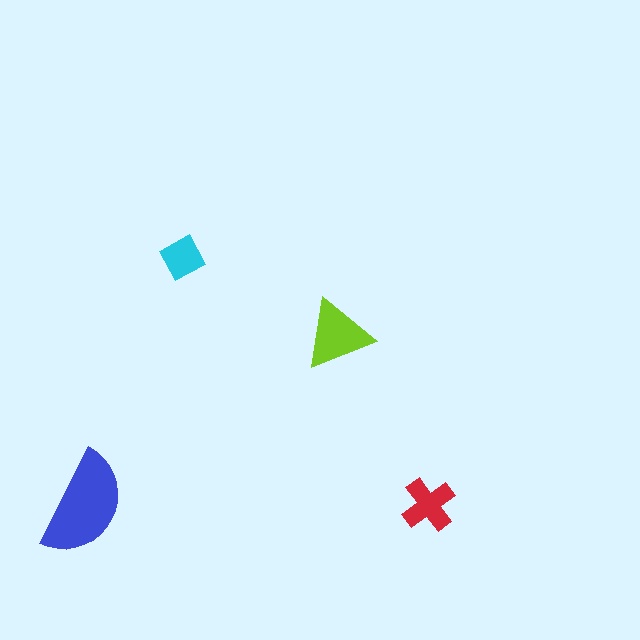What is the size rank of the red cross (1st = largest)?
3rd.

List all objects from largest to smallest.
The blue semicircle, the lime triangle, the red cross, the cyan square.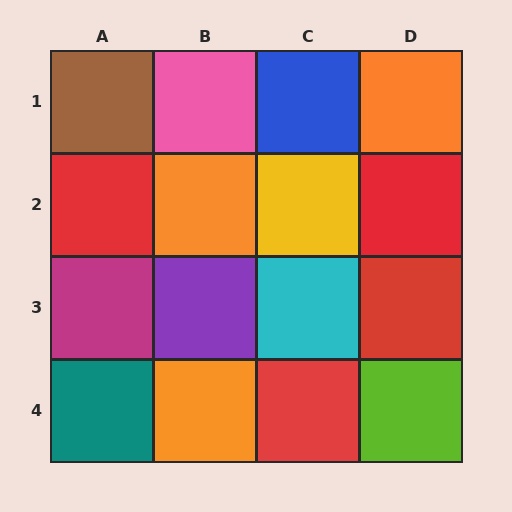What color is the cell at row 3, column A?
Magenta.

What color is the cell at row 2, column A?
Red.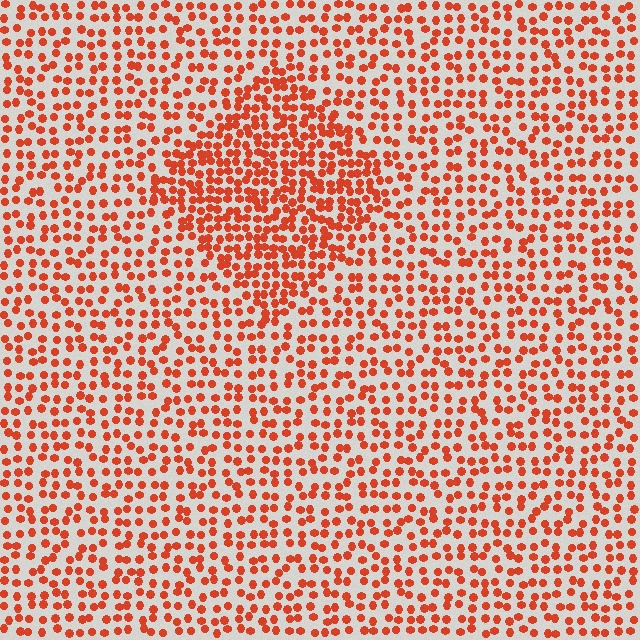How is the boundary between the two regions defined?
The boundary is defined by a change in element density (approximately 1.7x ratio). All elements are the same color, size, and shape.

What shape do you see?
I see a diamond.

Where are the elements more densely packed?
The elements are more densely packed inside the diamond boundary.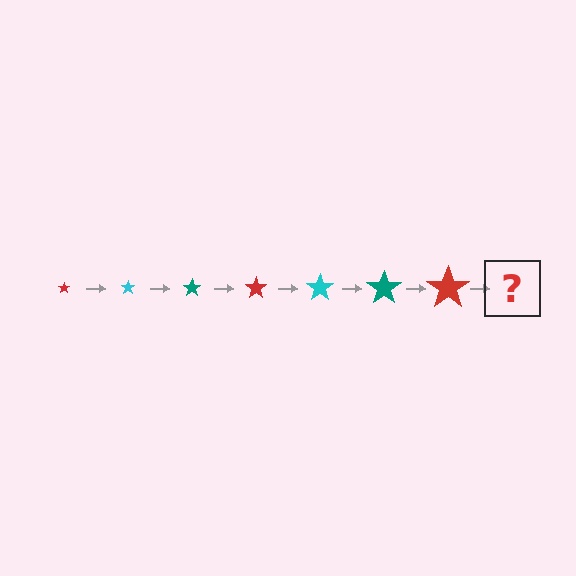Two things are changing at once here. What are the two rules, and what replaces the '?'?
The two rules are that the star grows larger each step and the color cycles through red, cyan, and teal. The '?' should be a cyan star, larger than the previous one.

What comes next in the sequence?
The next element should be a cyan star, larger than the previous one.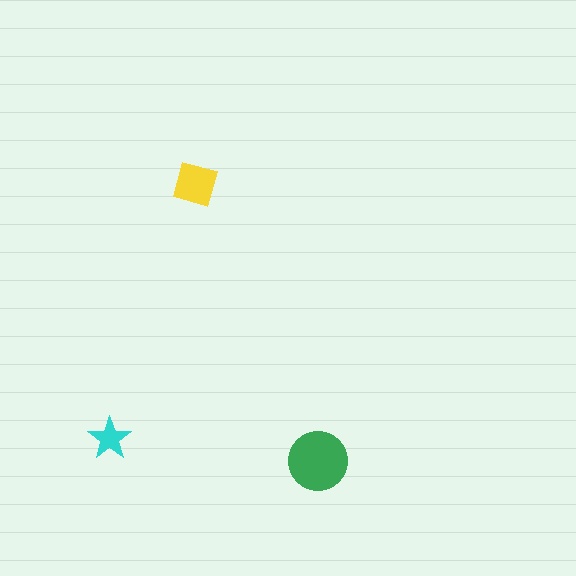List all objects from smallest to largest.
The cyan star, the yellow diamond, the green circle.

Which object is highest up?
The yellow diamond is topmost.